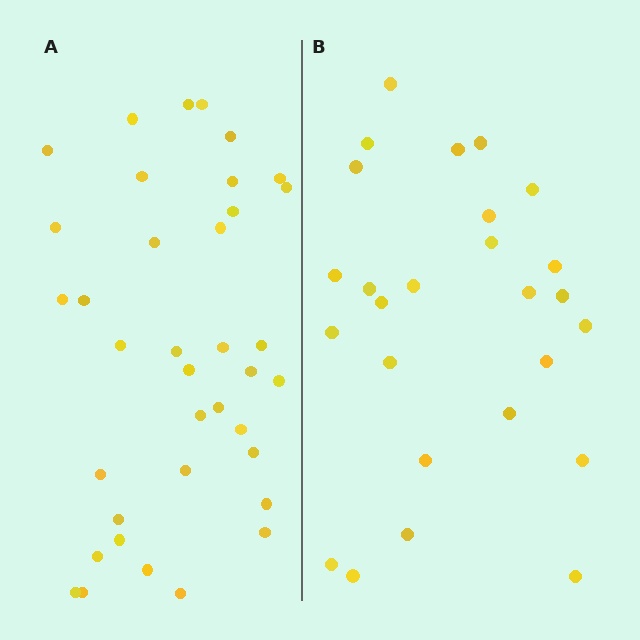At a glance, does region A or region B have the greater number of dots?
Region A (the left region) has more dots.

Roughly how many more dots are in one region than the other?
Region A has roughly 12 or so more dots than region B.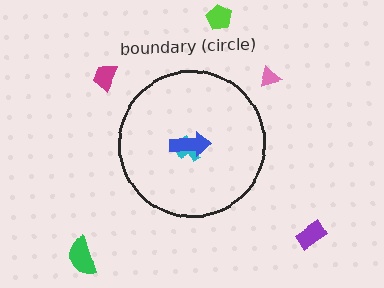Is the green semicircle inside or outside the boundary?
Outside.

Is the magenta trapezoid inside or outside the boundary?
Outside.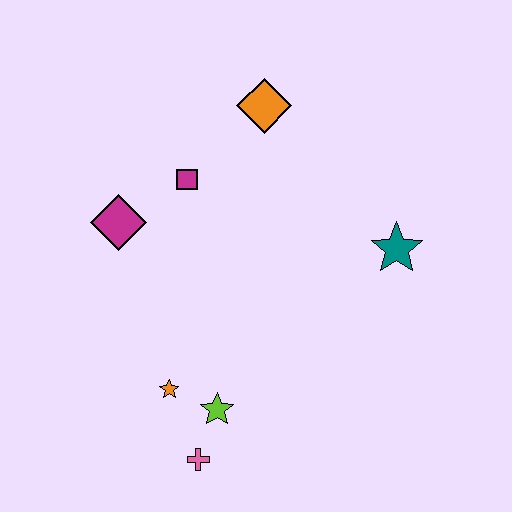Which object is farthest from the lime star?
The orange diamond is farthest from the lime star.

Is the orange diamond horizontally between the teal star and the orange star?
Yes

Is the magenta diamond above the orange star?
Yes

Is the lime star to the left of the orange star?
No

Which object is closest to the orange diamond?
The magenta square is closest to the orange diamond.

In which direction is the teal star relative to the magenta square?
The teal star is to the right of the magenta square.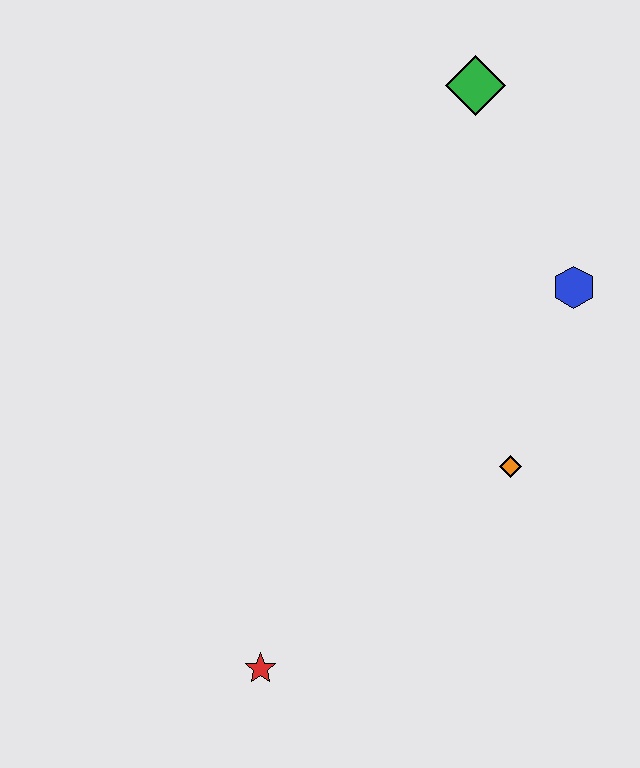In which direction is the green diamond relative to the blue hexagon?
The green diamond is above the blue hexagon.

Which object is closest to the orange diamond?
The blue hexagon is closest to the orange diamond.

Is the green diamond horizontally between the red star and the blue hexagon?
Yes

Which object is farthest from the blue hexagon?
The red star is farthest from the blue hexagon.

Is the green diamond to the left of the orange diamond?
Yes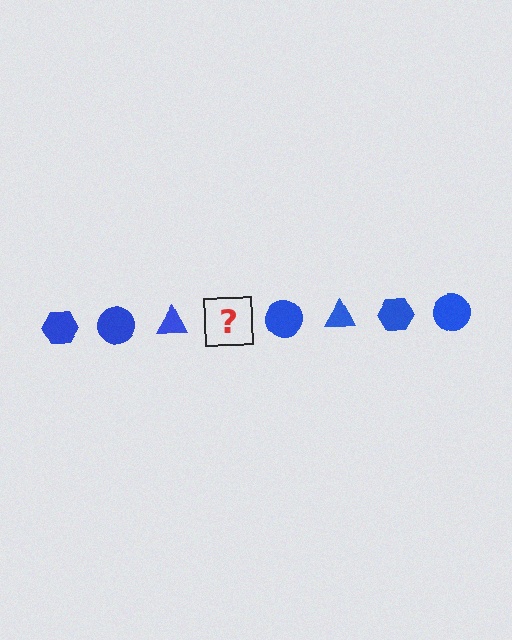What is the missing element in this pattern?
The missing element is a blue hexagon.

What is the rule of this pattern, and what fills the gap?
The rule is that the pattern cycles through hexagon, circle, triangle shapes in blue. The gap should be filled with a blue hexagon.